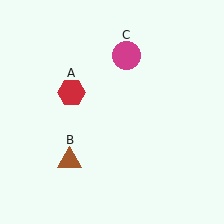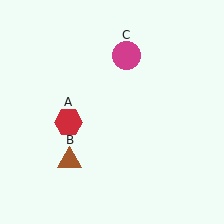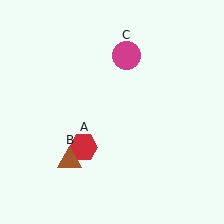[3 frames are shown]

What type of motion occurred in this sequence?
The red hexagon (object A) rotated counterclockwise around the center of the scene.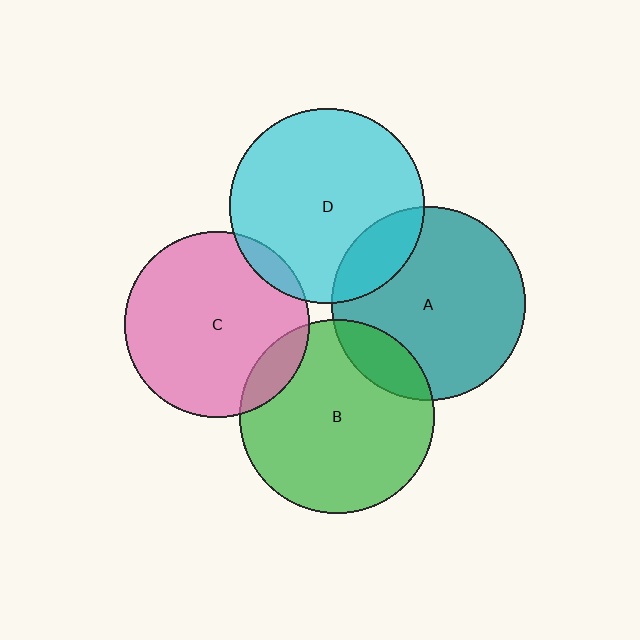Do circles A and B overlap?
Yes.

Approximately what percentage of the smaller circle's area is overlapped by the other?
Approximately 15%.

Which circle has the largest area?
Circle D (cyan).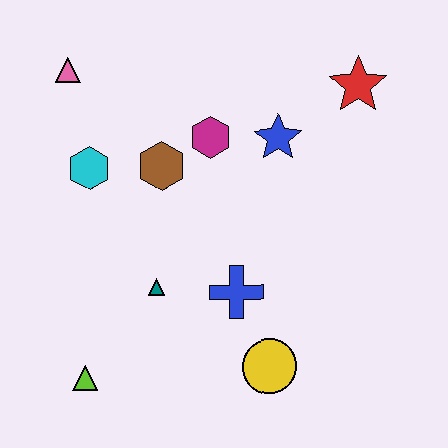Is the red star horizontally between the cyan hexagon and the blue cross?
No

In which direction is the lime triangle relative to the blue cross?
The lime triangle is to the left of the blue cross.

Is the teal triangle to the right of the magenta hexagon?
No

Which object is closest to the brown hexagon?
The magenta hexagon is closest to the brown hexagon.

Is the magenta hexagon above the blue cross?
Yes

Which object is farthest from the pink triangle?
The yellow circle is farthest from the pink triangle.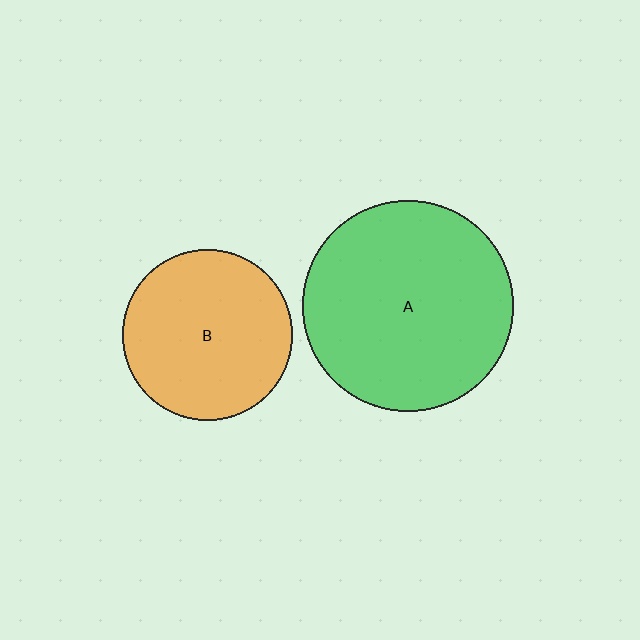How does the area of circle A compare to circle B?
Approximately 1.5 times.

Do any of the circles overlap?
No, none of the circles overlap.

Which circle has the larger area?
Circle A (green).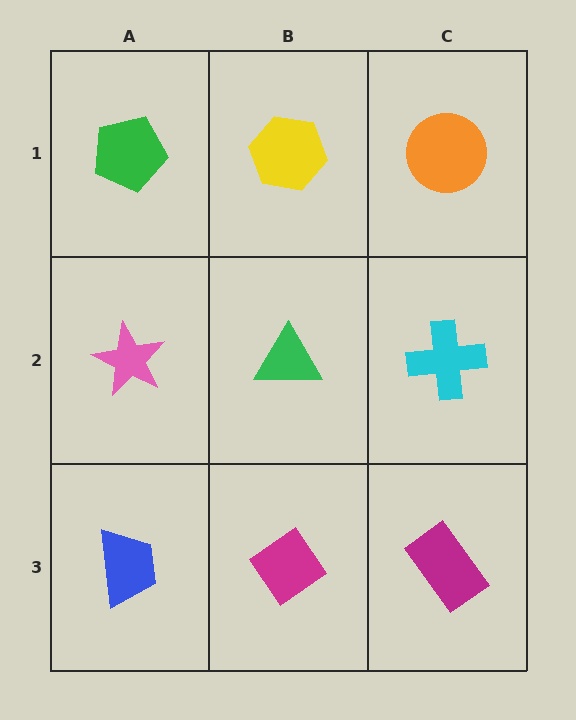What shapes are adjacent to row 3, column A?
A pink star (row 2, column A), a magenta diamond (row 3, column B).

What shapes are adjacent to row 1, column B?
A green triangle (row 2, column B), a green pentagon (row 1, column A), an orange circle (row 1, column C).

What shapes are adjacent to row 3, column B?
A green triangle (row 2, column B), a blue trapezoid (row 3, column A), a magenta rectangle (row 3, column C).